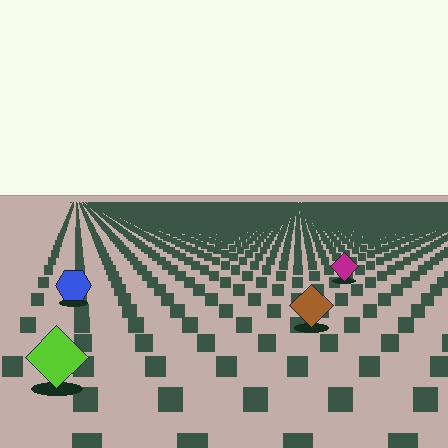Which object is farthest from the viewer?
The magenta diamond is farthest from the viewer. It appears smaller and the ground texture around it is denser.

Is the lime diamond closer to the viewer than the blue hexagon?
Yes. The lime diamond is closer — you can tell from the texture gradient: the ground texture is coarser near it.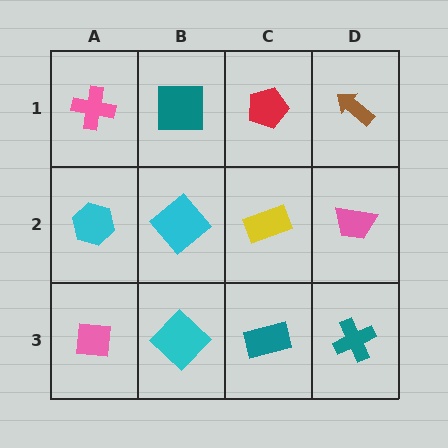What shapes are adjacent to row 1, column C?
A yellow rectangle (row 2, column C), a teal square (row 1, column B), a brown arrow (row 1, column D).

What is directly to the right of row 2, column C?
A pink trapezoid.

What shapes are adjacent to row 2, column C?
A red pentagon (row 1, column C), a teal rectangle (row 3, column C), a cyan diamond (row 2, column B), a pink trapezoid (row 2, column D).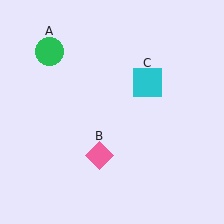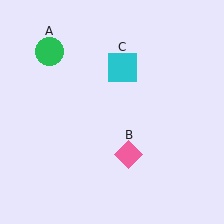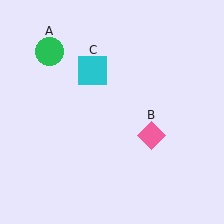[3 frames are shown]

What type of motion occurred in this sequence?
The pink diamond (object B), cyan square (object C) rotated counterclockwise around the center of the scene.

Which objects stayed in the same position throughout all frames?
Green circle (object A) remained stationary.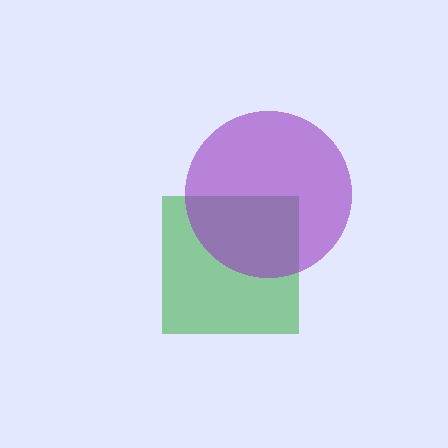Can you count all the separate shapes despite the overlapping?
Yes, there are 2 separate shapes.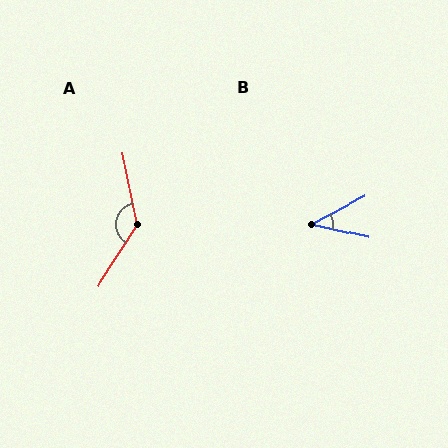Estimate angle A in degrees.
Approximately 136 degrees.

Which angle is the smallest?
B, at approximately 40 degrees.